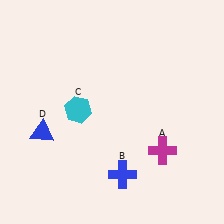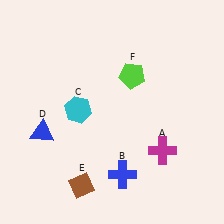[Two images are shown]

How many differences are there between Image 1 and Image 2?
There are 2 differences between the two images.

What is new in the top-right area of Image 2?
A lime pentagon (F) was added in the top-right area of Image 2.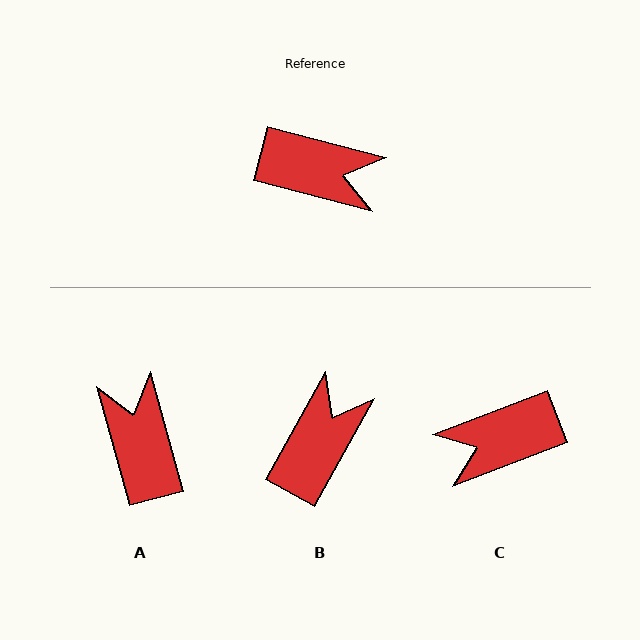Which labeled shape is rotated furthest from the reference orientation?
C, about 145 degrees away.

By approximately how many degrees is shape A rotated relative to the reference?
Approximately 120 degrees counter-clockwise.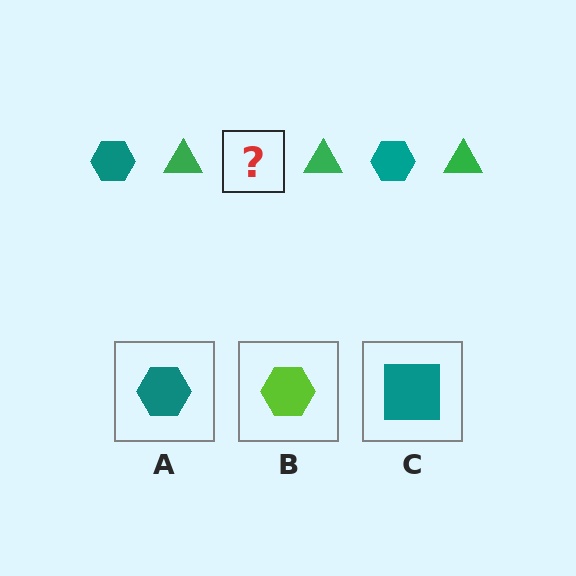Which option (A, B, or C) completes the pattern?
A.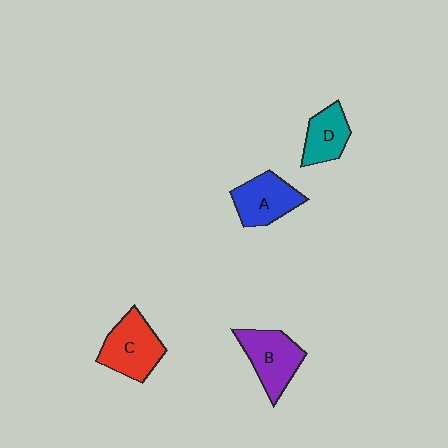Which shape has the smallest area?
Shape D (teal).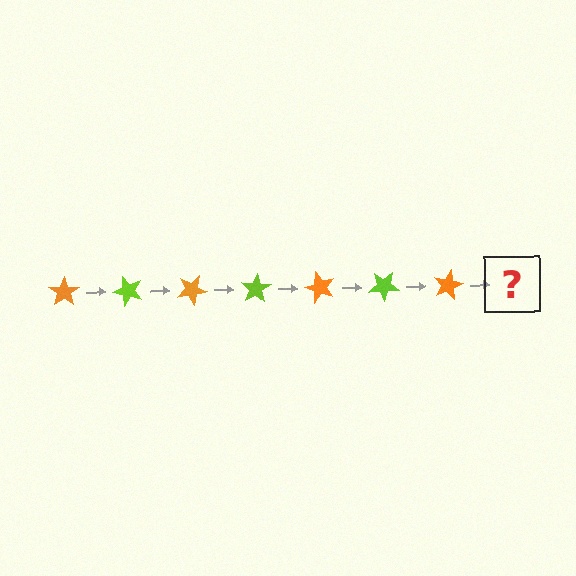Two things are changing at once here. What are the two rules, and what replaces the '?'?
The two rules are that it rotates 50 degrees each step and the color cycles through orange and lime. The '?' should be a lime star, rotated 350 degrees from the start.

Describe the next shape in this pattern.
It should be a lime star, rotated 350 degrees from the start.